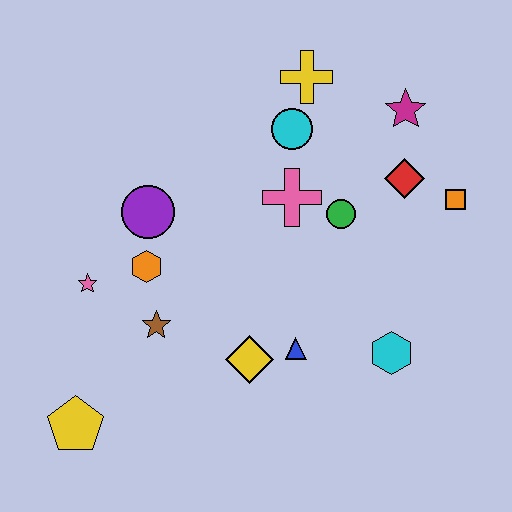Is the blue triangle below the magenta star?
Yes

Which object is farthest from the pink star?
The orange square is farthest from the pink star.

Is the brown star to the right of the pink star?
Yes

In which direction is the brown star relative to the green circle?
The brown star is to the left of the green circle.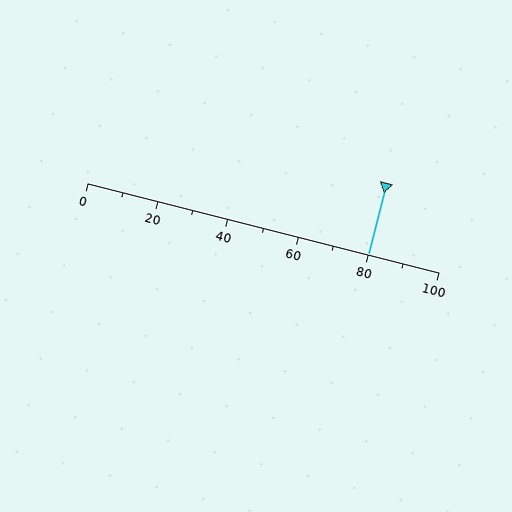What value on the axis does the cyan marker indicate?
The marker indicates approximately 80.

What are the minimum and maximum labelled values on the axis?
The axis runs from 0 to 100.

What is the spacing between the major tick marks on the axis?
The major ticks are spaced 20 apart.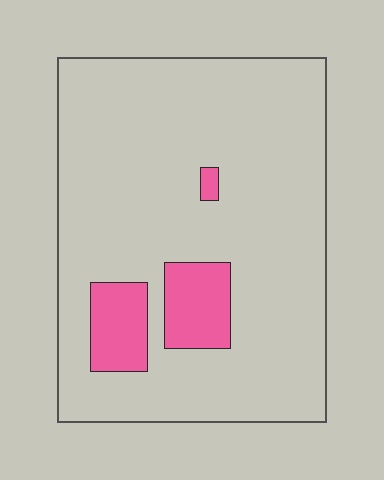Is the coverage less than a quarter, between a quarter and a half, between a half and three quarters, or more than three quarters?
Less than a quarter.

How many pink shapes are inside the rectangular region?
3.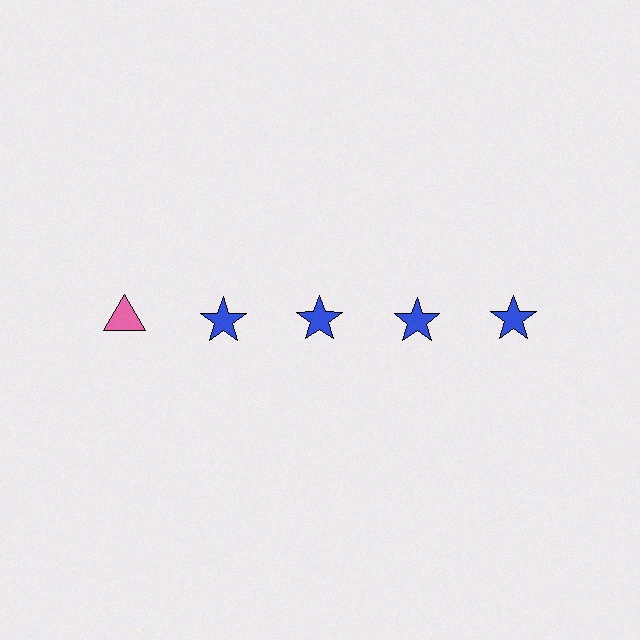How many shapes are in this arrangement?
There are 5 shapes arranged in a grid pattern.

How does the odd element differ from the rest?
It differs in both color (pink instead of blue) and shape (triangle instead of star).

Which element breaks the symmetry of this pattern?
The pink triangle in the top row, leftmost column breaks the symmetry. All other shapes are blue stars.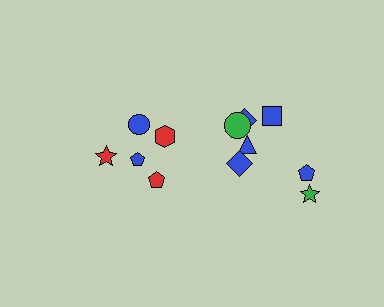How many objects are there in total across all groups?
There are 12 objects.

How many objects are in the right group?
There are 7 objects.